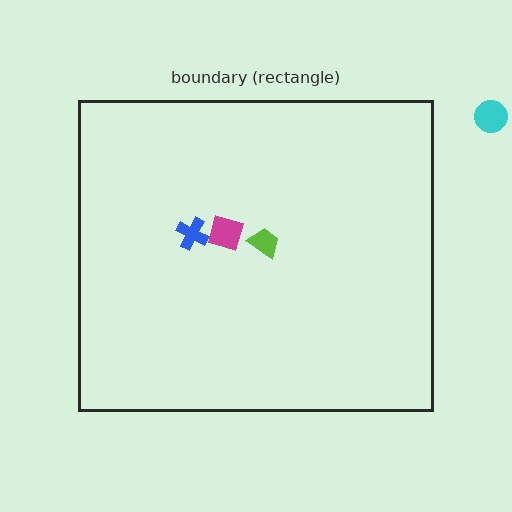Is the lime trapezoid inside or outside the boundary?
Inside.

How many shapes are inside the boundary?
3 inside, 1 outside.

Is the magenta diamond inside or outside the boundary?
Inside.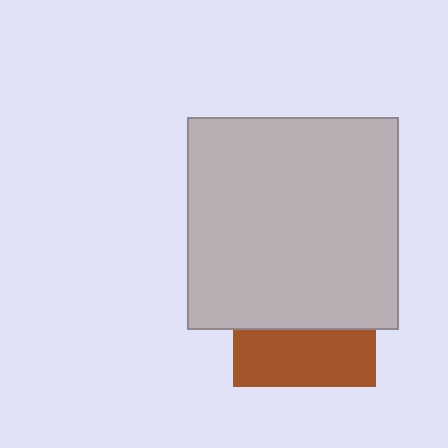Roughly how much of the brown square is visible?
A small part of it is visible (roughly 40%).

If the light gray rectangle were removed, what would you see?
You would see the complete brown square.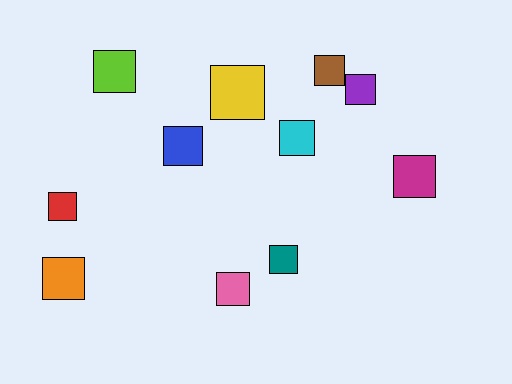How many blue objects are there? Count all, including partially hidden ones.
There is 1 blue object.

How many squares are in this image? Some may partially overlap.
There are 11 squares.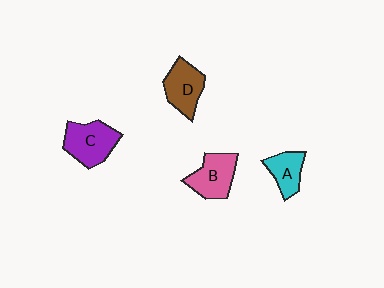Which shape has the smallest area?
Shape A (cyan).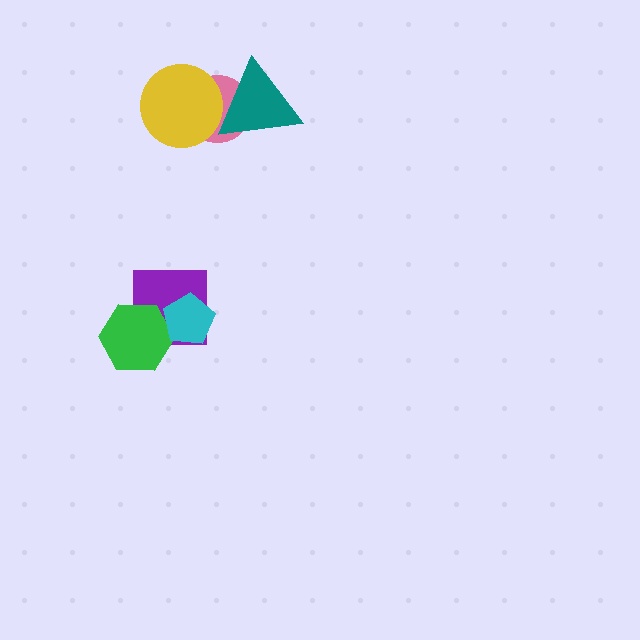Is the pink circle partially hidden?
Yes, it is partially covered by another shape.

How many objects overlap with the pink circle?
2 objects overlap with the pink circle.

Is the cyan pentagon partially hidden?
No, no other shape covers it.